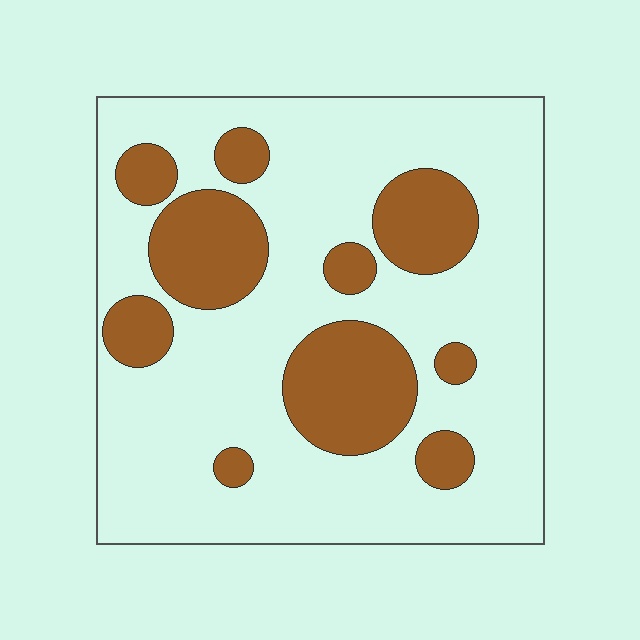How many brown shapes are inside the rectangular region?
10.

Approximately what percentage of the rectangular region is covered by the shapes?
Approximately 25%.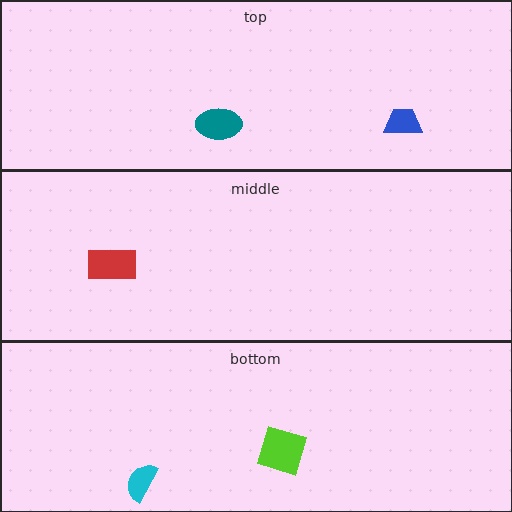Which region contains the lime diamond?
The bottom region.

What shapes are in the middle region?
The red rectangle.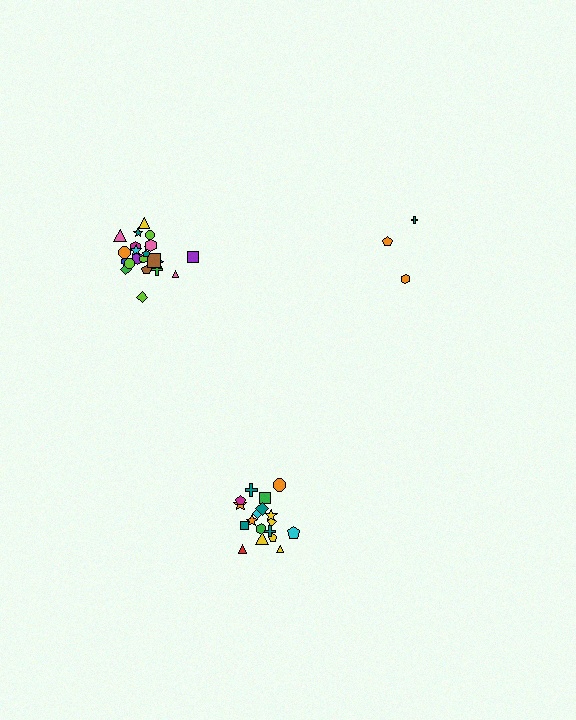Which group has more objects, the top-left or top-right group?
The top-left group.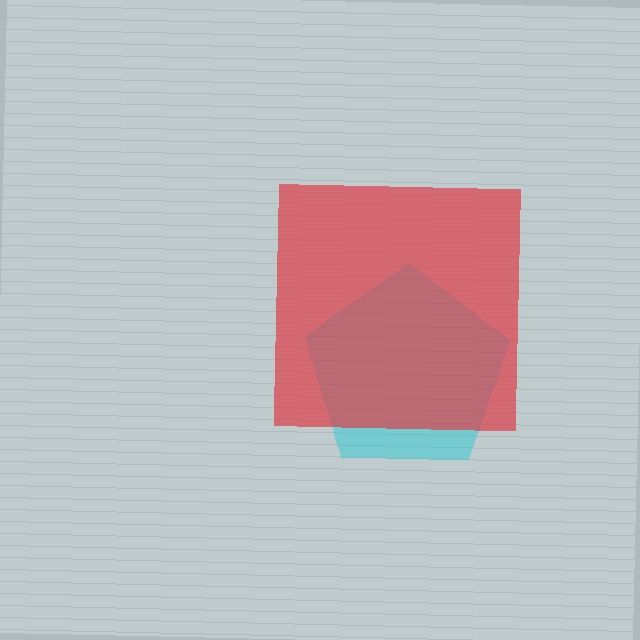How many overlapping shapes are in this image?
There are 2 overlapping shapes in the image.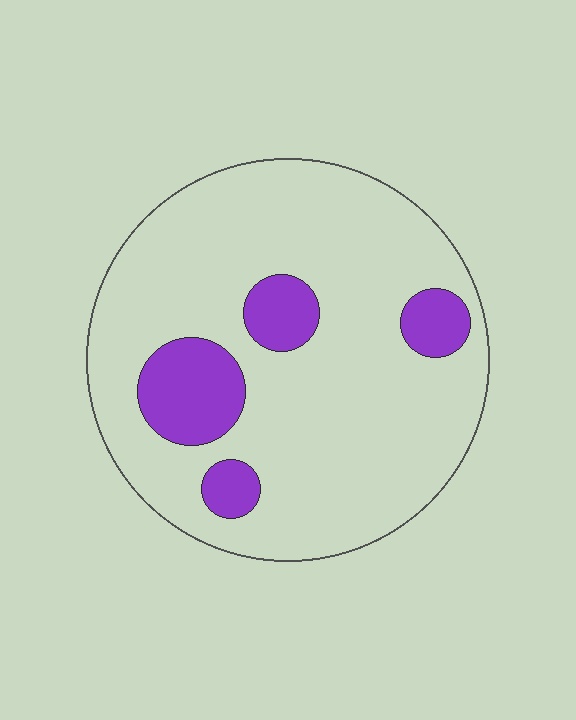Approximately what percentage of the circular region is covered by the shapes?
Approximately 15%.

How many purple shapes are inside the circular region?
4.